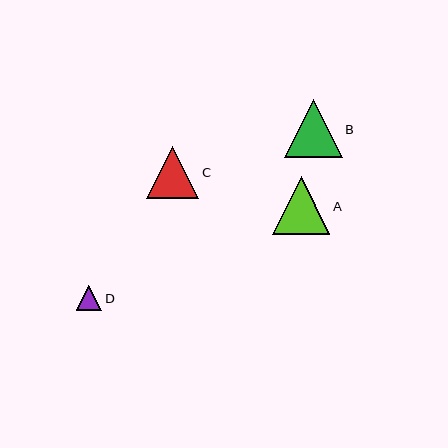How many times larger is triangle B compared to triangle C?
Triangle B is approximately 1.1 times the size of triangle C.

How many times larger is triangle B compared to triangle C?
Triangle B is approximately 1.1 times the size of triangle C.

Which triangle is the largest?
Triangle B is the largest with a size of approximately 58 pixels.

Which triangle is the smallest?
Triangle D is the smallest with a size of approximately 25 pixels.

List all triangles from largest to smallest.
From largest to smallest: B, A, C, D.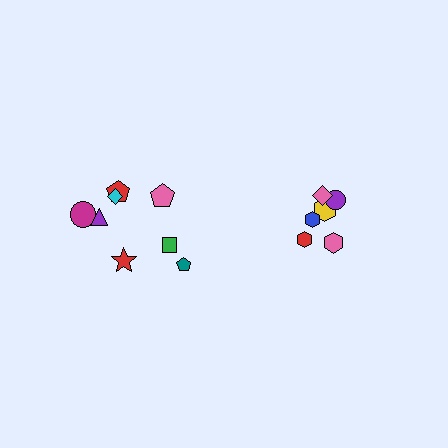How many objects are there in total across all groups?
There are 14 objects.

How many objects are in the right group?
There are 6 objects.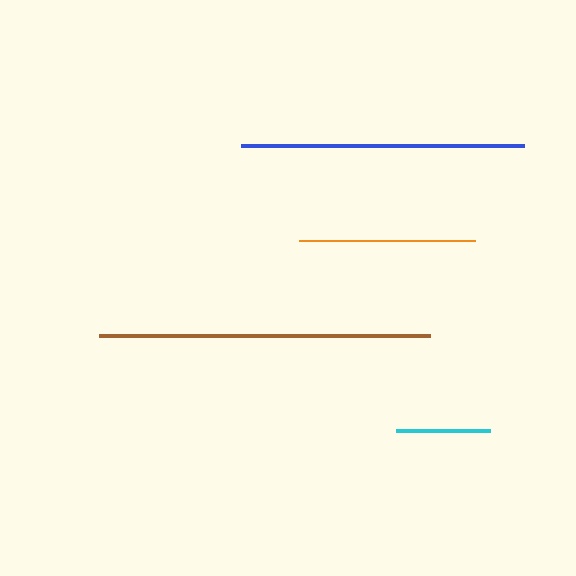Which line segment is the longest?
The brown line is the longest at approximately 331 pixels.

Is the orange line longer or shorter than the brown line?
The brown line is longer than the orange line.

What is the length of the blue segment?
The blue segment is approximately 283 pixels long.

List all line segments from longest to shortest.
From longest to shortest: brown, blue, orange, cyan.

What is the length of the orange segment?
The orange segment is approximately 176 pixels long.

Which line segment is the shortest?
The cyan line is the shortest at approximately 94 pixels.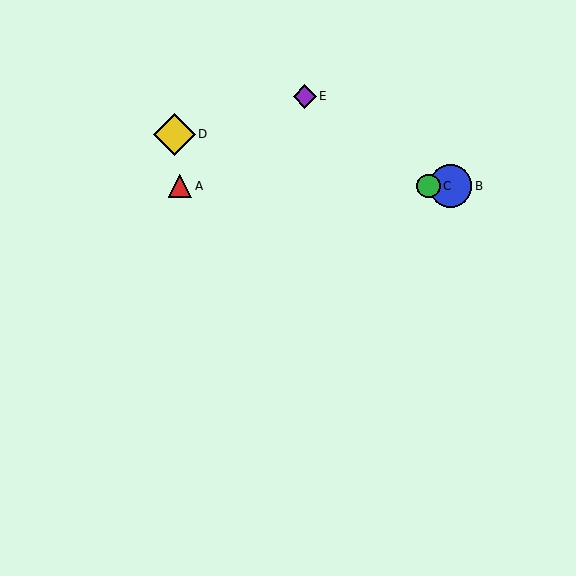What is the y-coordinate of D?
Object D is at y≈134.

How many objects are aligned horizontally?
3 objects (A, B, C) are aligned horizontally.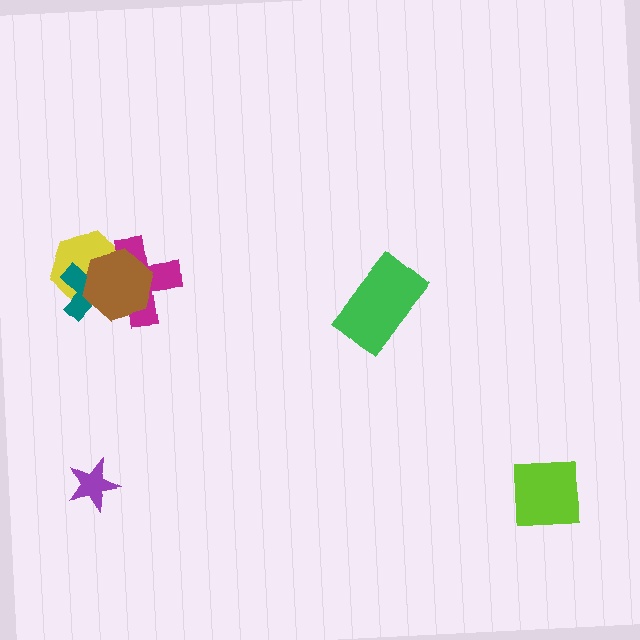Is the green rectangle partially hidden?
No, no other shape covers it.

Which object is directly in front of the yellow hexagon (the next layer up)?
The teal cross is directly in front of the yellow hexagon.